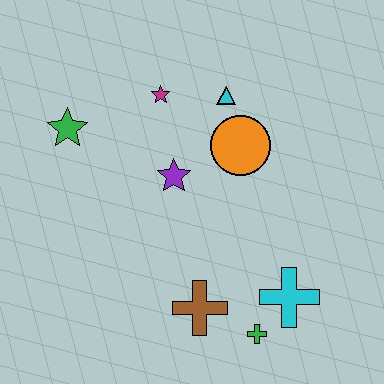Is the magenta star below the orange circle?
No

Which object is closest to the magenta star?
The cyan triangle is closest to the magenta star.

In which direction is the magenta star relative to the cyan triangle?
The magenta star is to the left of the cyan triangle.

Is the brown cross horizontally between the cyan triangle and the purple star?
Yes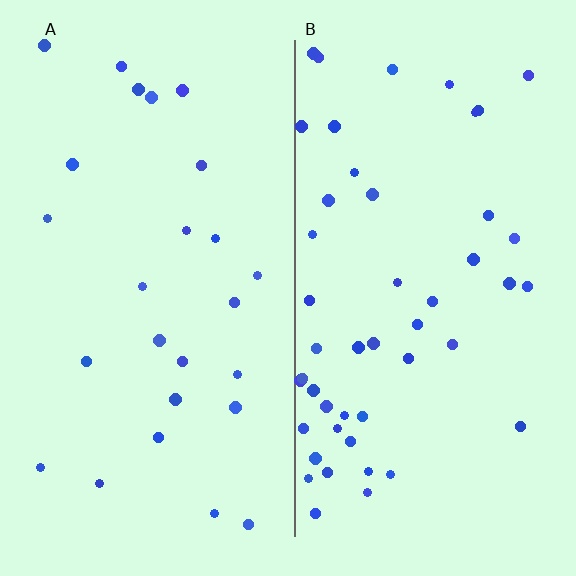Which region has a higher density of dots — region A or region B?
B (the right).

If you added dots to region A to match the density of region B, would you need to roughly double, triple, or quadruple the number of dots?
Approximately double.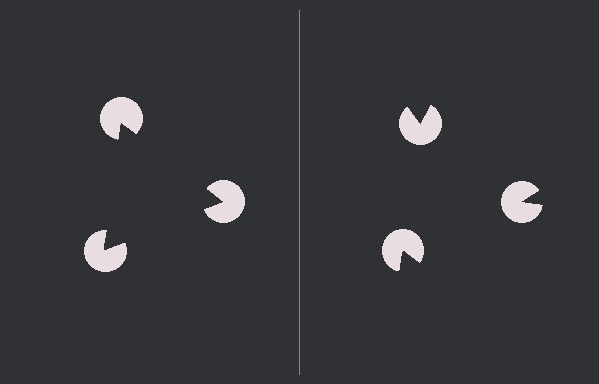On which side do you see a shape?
An illusory triangle appears on the left side. On the right side the wedge cuts are rotated, so no coherent shape forms.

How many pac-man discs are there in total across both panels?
6 — 3 on each side.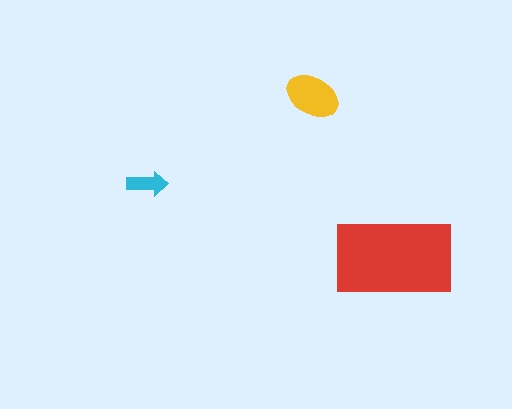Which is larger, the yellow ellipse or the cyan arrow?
The yellow ellipse.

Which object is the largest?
The red rectangle.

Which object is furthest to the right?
The red rectangle is rightmost.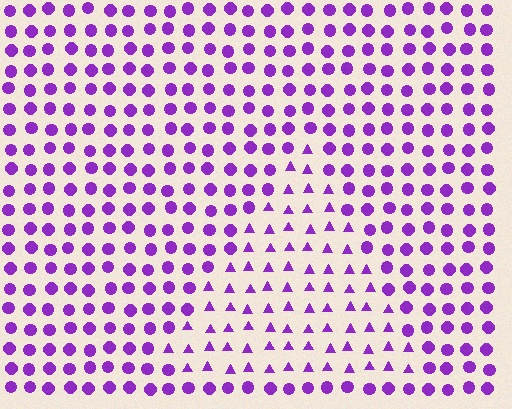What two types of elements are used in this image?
The image uses triangles inside the triangle region and circles outside it.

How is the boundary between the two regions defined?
The boundary is defined by a change in element shape: triangles inside vs. circles outside. All elements share the same color and spacing.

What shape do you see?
I see a triangle.